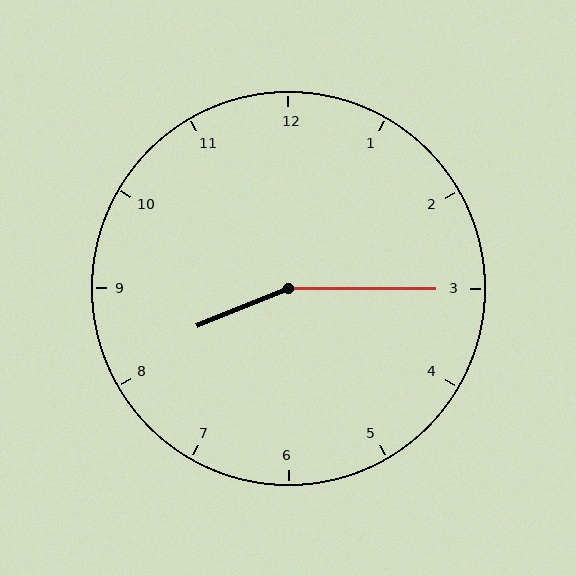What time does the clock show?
8:15.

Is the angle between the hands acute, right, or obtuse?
It is obtuse.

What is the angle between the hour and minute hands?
Approximately 158 degrees.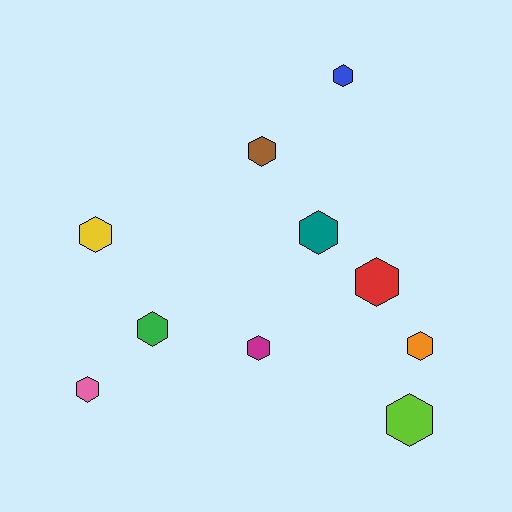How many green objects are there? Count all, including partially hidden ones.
There is 1 green object.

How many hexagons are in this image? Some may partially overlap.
There are 10 hexagons.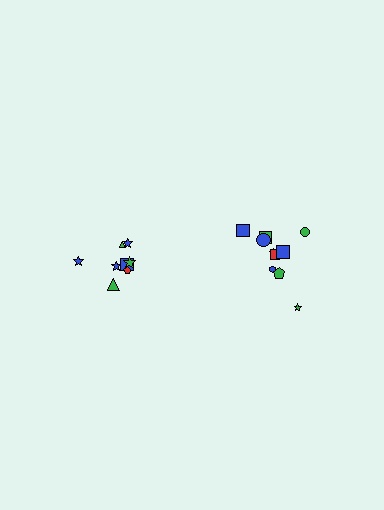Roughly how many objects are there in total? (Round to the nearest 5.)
Roughly 20 objects in total.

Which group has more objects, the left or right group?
The right group.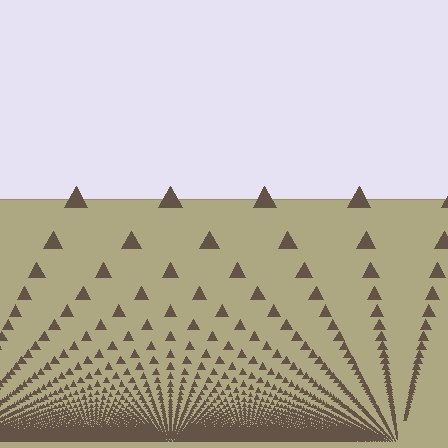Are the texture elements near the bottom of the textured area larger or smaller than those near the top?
Smaller. The gradient is inverted — elements near the bottom are smaller and denser.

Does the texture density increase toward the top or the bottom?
Density increases toward the bottom.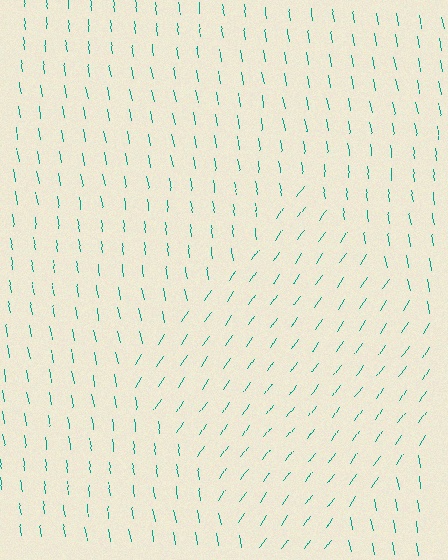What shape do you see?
I see a diamond.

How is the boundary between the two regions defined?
The boundary is defined purely by a change in line orientation (approximately 45 degrees difference). All lines are the same color and thickness.